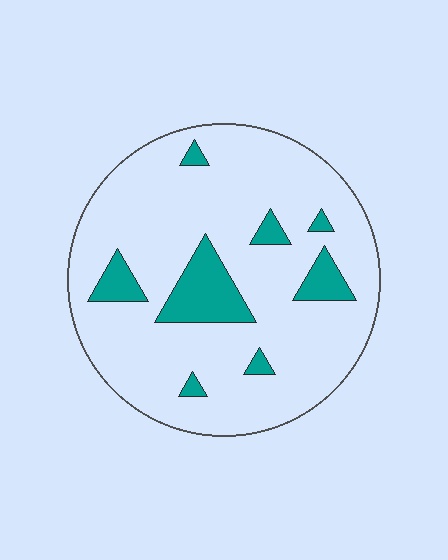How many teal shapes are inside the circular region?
8.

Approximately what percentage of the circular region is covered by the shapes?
Approximately 15%.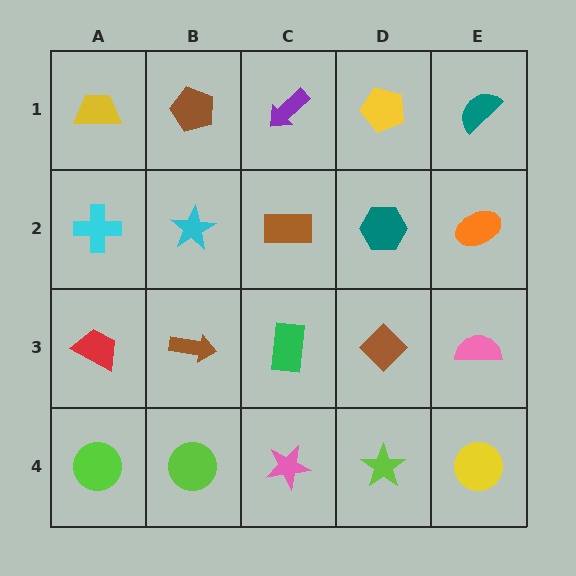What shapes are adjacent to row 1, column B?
A cyan star (row 2, column B), a yellow trapezoid (row 1, column A), a purple arrow (row 1, column C).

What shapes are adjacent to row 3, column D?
A teal hexagon (row 2, column D), a lime star (row 4, column D), a green rectangle (row 3, column C), a pink semicircle (row 3, column E).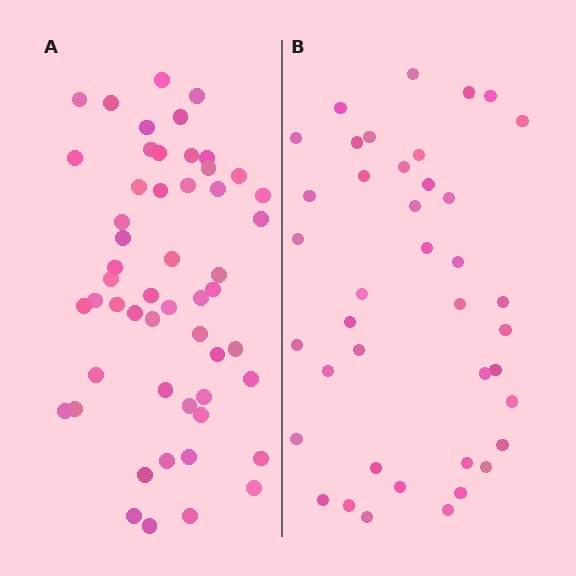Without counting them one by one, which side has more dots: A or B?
Region A (the left region) has more dots.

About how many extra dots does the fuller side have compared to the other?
Region A has approximately 15 more dots than region B.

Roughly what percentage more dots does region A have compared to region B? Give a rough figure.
About 30% more.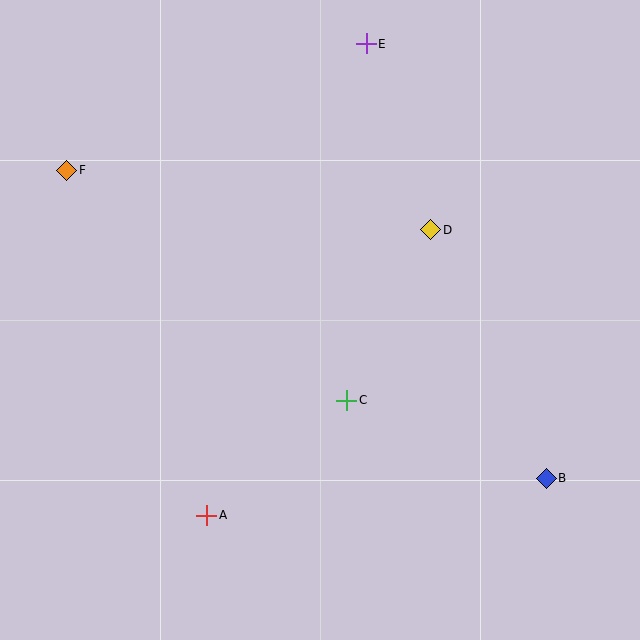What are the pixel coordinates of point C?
Point C is at (346, 400).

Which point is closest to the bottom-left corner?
Point A is closest to the bottom-left corner.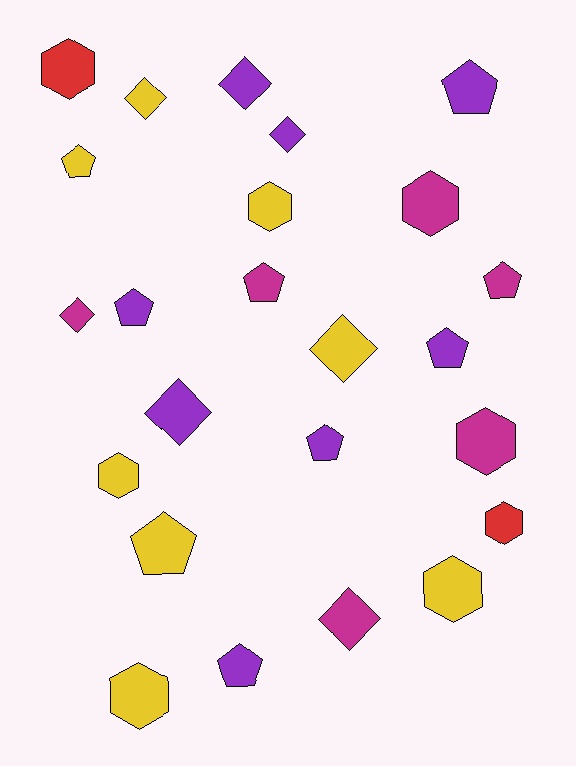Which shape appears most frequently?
Pentagon, with 9 objects.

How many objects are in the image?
There are 24 objects.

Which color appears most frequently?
Yellow, with 8 objects.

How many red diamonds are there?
There are no red diamonds.